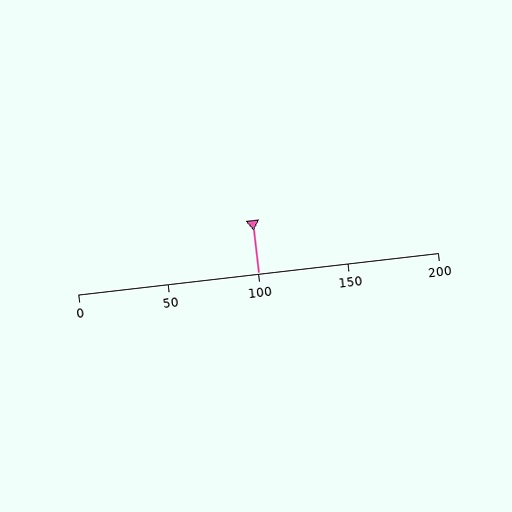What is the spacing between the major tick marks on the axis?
The major ticks are spaced 50 apart.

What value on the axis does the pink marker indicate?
The marker indicates approximately 100.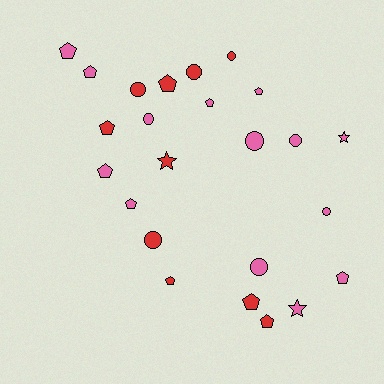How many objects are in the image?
There are 24 objects.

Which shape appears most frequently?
Pentagon, with 12 objects.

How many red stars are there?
There is 1 red star.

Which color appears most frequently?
Pink, with 14 objects.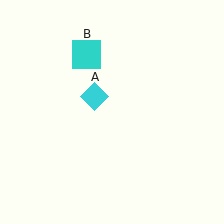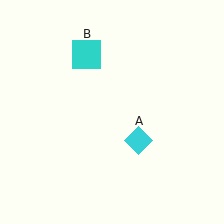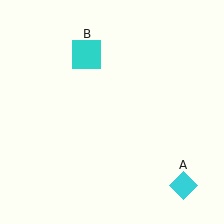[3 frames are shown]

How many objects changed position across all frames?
1 object changed position: cyan diamond (object A).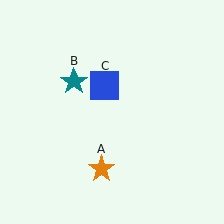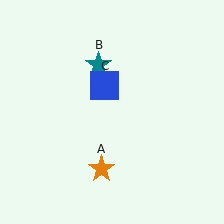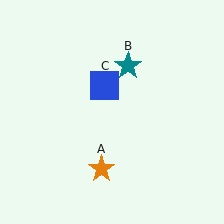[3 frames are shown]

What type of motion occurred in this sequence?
The teal star (object B) rotated clockwise around the center of the scene.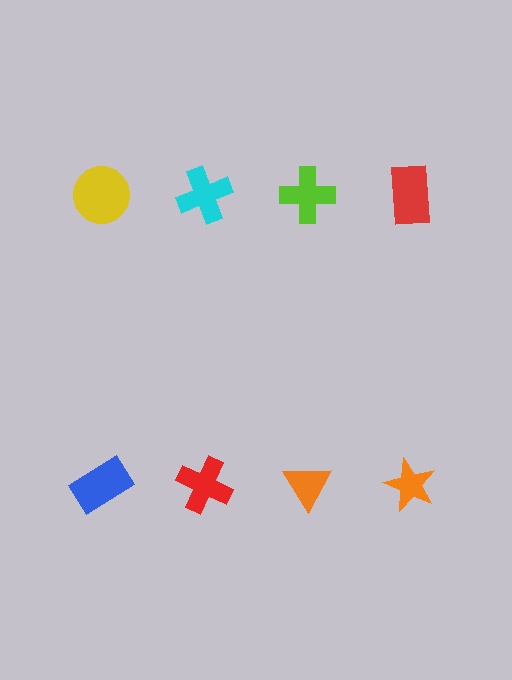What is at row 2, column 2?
A red cross.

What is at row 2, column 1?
A blue rectangle.